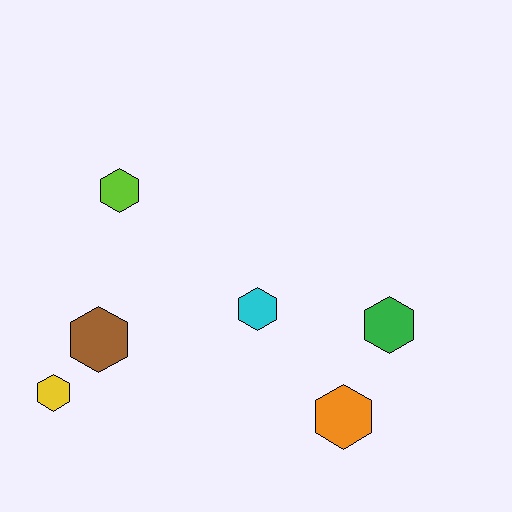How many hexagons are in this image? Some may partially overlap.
There are 6 hexagons.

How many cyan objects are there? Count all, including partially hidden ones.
There is 1 cyan object.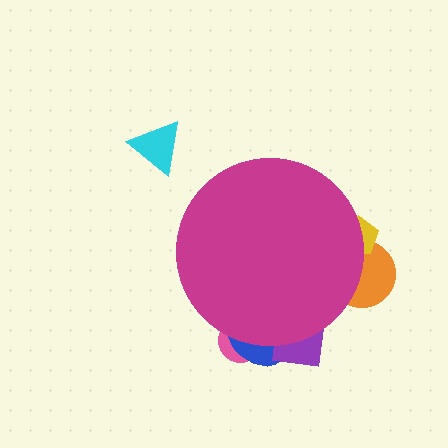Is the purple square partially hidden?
Yes, the purple square is partially hidden behind the magenta circle.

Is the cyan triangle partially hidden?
No, the cyan triangle is fully visible.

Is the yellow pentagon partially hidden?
Yes, the yellow pentagon is partially hidden behind the magenta circle.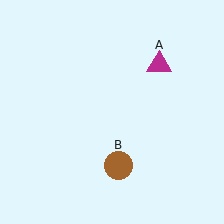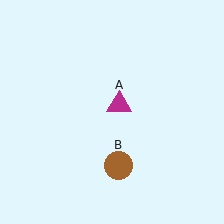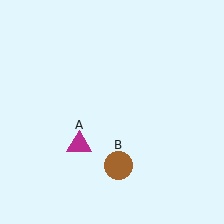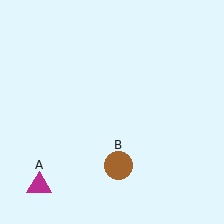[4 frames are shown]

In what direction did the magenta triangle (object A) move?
The magenta triangle (object A) moved down and to the left.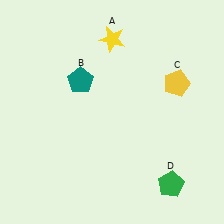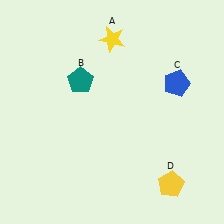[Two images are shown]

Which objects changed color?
C changed from yellow to blue. D changed from green to yellow.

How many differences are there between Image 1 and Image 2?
There are 2 differences between the two images.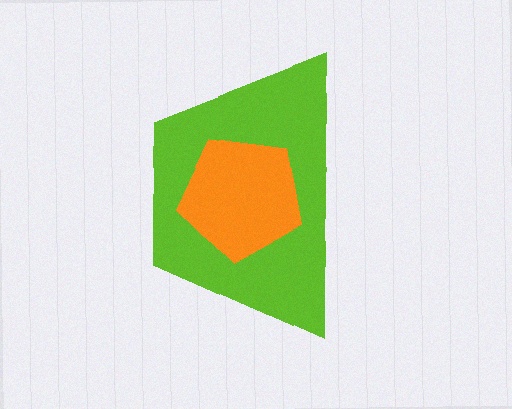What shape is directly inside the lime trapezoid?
The orange pentagon.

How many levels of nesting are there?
2.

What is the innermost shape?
The orange pentagon.